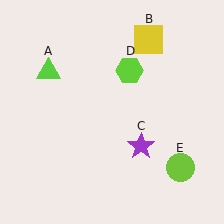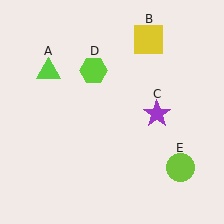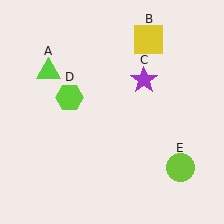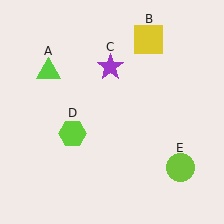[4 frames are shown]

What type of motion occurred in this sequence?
The purple star (object C), lime hexagon (object D) rotated counterclockwise around the center of the scene.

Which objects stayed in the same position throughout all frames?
Lime triangle (object A) and yellow square (object B) and lime circle (object E) remained stationary.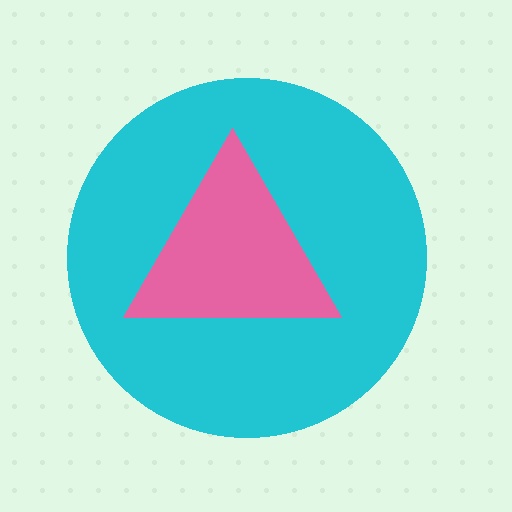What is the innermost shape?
The pink triangle.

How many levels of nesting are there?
2.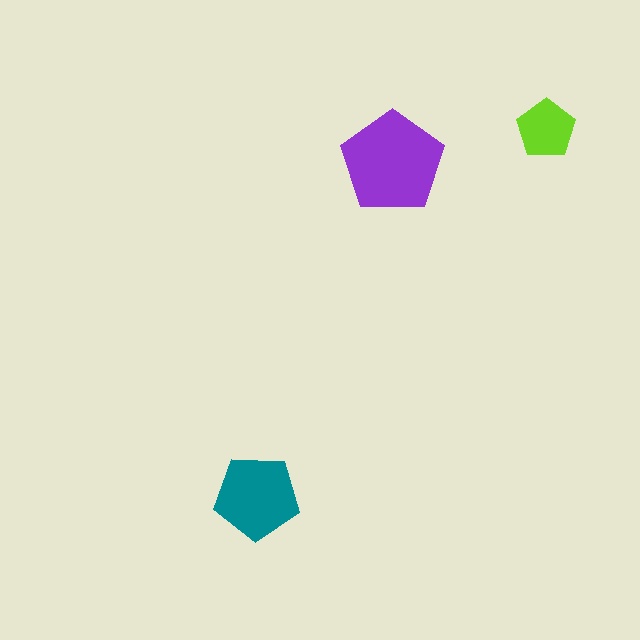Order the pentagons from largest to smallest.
the purple one, the teal one, the lime one.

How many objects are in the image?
There are 3 objects in the image.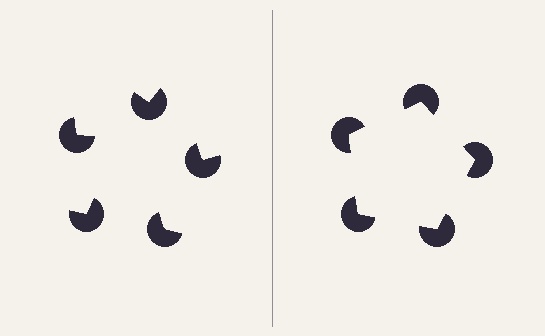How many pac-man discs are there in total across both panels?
10 — 5 on each side.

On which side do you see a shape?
An illusory pentagon appears on the right side. On the left side the wedge cuts are rotated, so no coherent shape forms.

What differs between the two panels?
The pac-man discs are positioned identically on both sides; only the wedge orientations differ. On the right they align to a pentagon; on the left they are misaligned.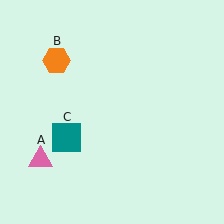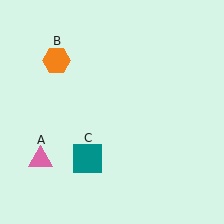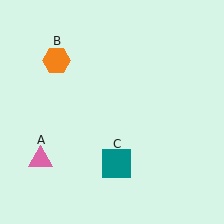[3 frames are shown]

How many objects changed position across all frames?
1 object changed position: teal square (object C).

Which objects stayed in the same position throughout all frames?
Pink triangle (object A) and orange hexagon (object B) remained stationary.